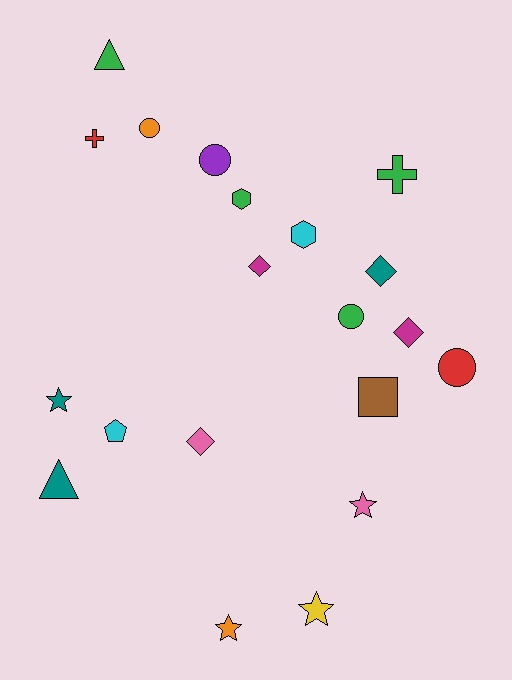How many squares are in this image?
There is 1 square.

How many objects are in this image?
There are 20 objects.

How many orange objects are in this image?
There are 2 orange objects.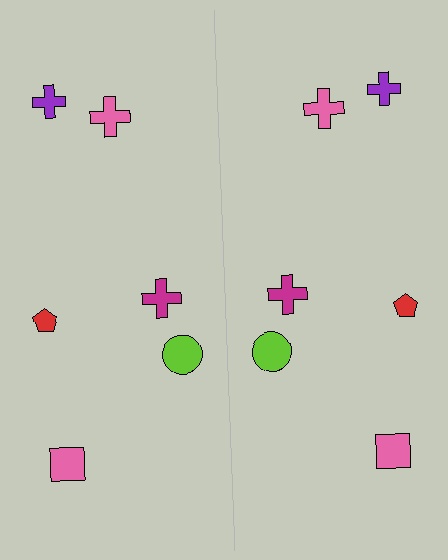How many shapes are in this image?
There are 12 shapes in this image.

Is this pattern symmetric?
Yes, this pattern has bilateral (reflection) symmetry.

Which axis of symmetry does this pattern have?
The pattern has a vertical axis of symmetry running through the center of the image.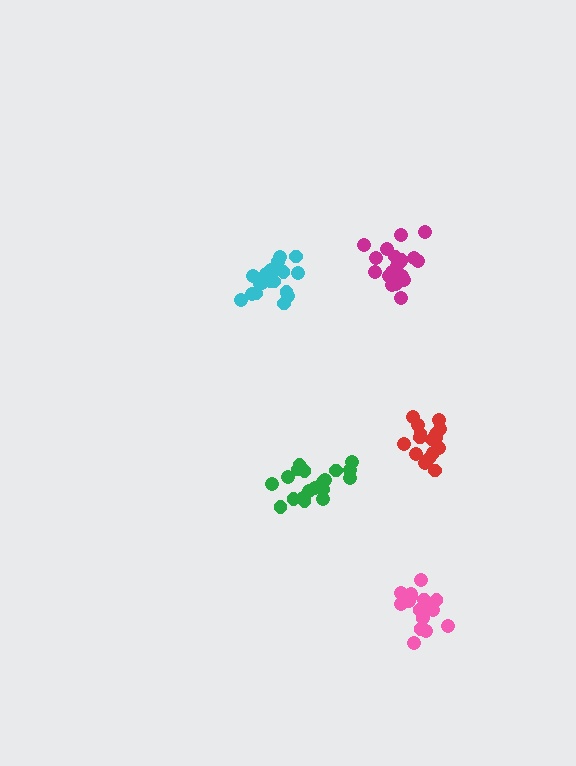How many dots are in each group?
Group 1: 19 dots, Group 2: 19 dots, Group 3: 17 dots, Group 4: 19 dots, Group 5: 18 dots (92 total).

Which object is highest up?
The magenta cluster is topmost.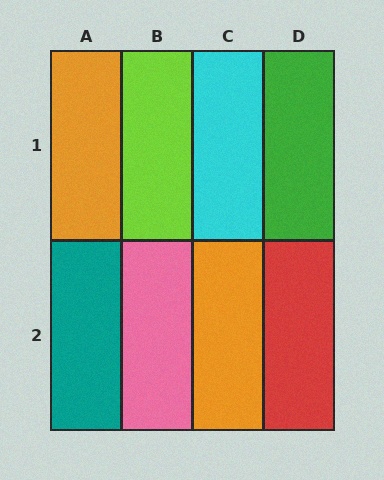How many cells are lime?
1 cell is lime.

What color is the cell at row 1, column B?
Lime.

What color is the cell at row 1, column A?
Orange.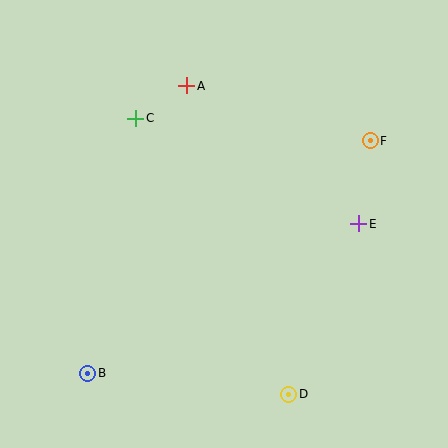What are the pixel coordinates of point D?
Point D is at (289, 394).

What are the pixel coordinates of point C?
Point C is at (136, 118).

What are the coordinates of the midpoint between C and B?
The midpoint between C and B is at (112, 246).